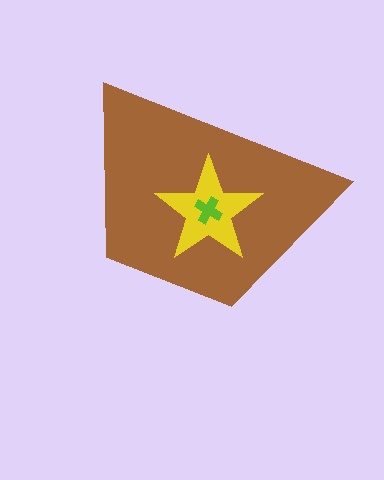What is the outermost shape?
The brown trapezoid.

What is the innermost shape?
The lime cross.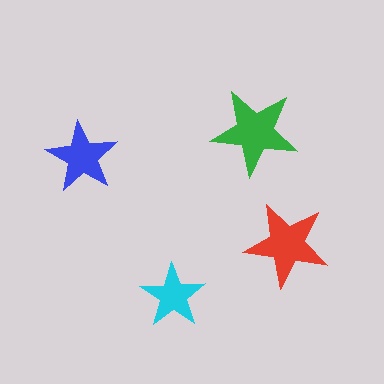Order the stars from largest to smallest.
the green one, the red one, the blue one, the cyan one.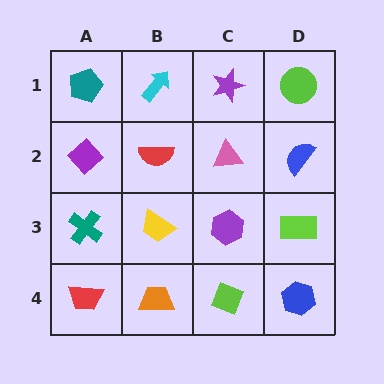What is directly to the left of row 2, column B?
A purple diamond.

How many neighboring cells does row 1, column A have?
2.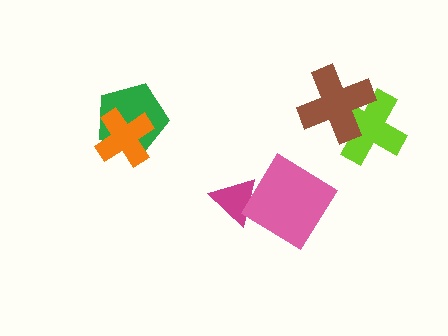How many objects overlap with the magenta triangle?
1 object overlaps with the magenta triangle.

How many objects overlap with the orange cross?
1 object overlaps with the orange cross.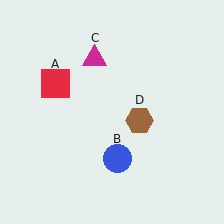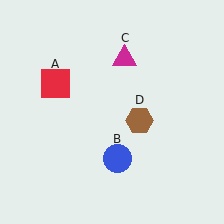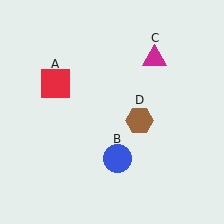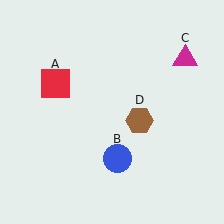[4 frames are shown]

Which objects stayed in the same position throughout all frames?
Red square (object A) and blue circle (object B) and brown hexagon (object D) remained stationary.